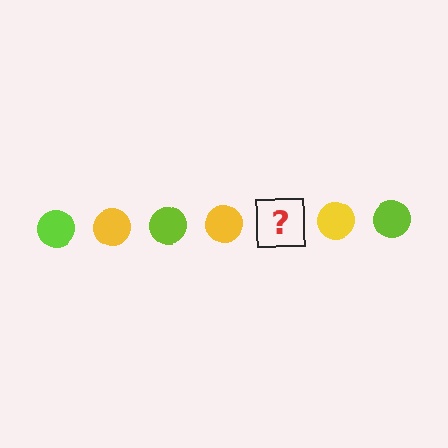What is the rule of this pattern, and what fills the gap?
The rule is that the pattern cycles through lime, yellow circles. The gap should be filled with a lime circle.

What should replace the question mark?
The question mark should be replaced with a lime circle.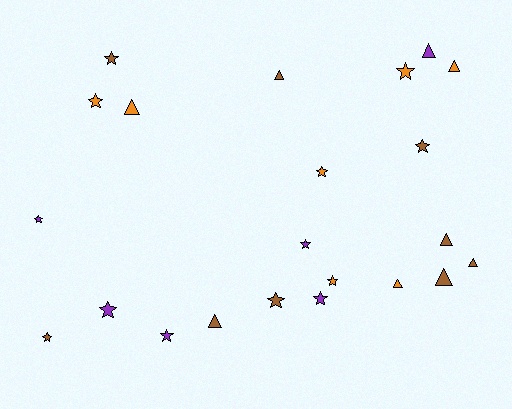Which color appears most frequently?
Brown, with 9 objects.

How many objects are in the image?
There are 22 objects.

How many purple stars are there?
There are 5 purple stars.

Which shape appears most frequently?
Star, with 13 objects.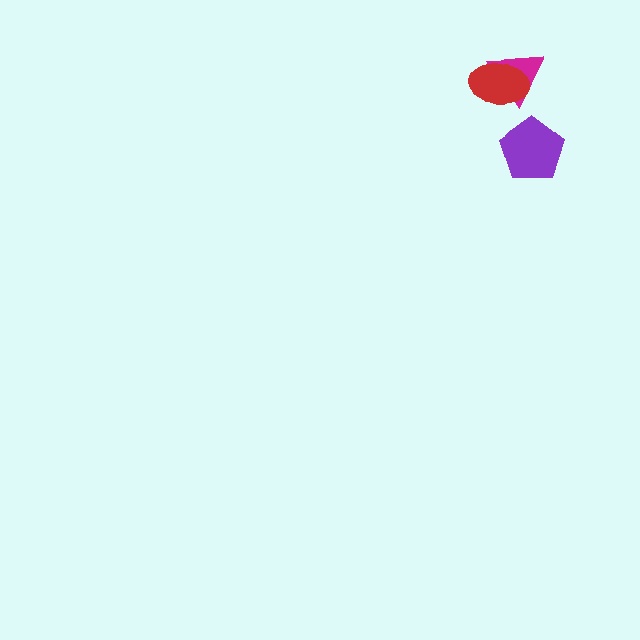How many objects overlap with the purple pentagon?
0 objects overlap with the purple pentagon.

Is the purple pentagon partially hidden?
No, no other shape covers it.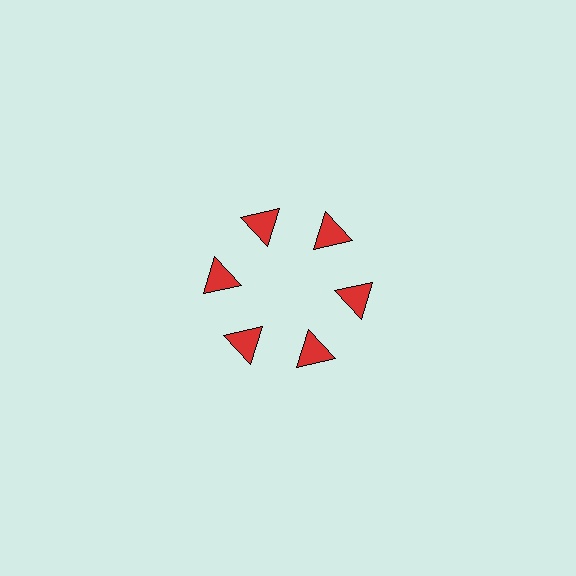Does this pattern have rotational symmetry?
Yes, this pattern has 6-fold rotational symmetry. It looks the same after rotating 60 degrees around the center.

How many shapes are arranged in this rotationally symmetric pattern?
There are 6 shapes, arranged in 6 groups of 1.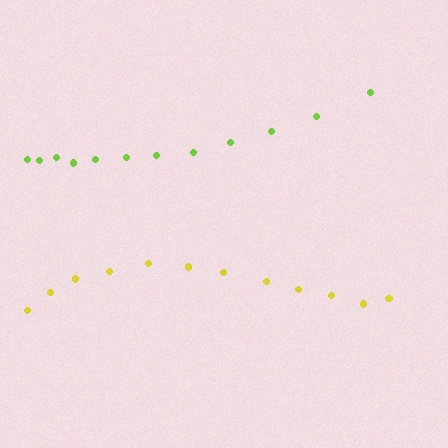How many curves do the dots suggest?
There are 2 distinct paths.